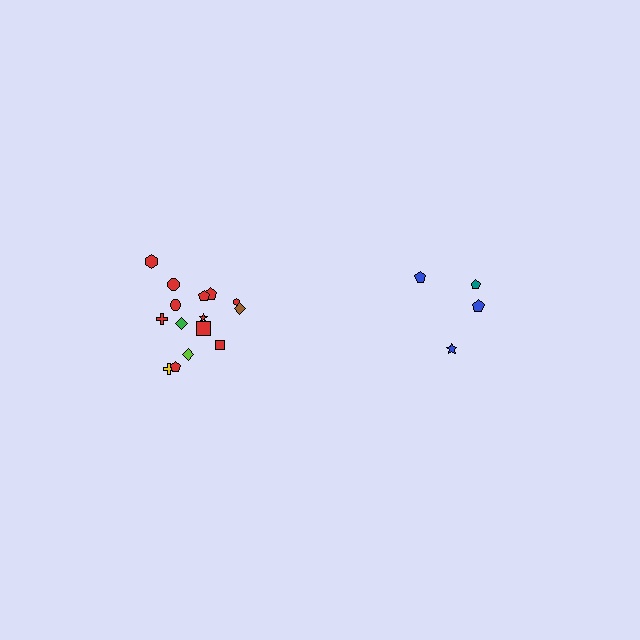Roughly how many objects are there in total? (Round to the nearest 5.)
Roughly 20 objects in total.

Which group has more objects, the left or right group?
The left group.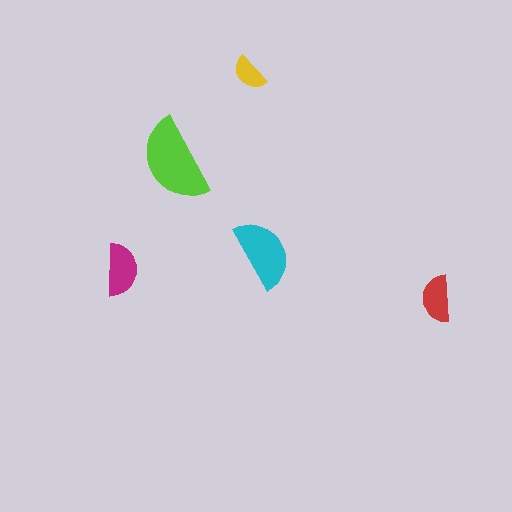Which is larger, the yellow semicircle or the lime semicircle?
The lime one.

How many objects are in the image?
There are 5 objects in the image.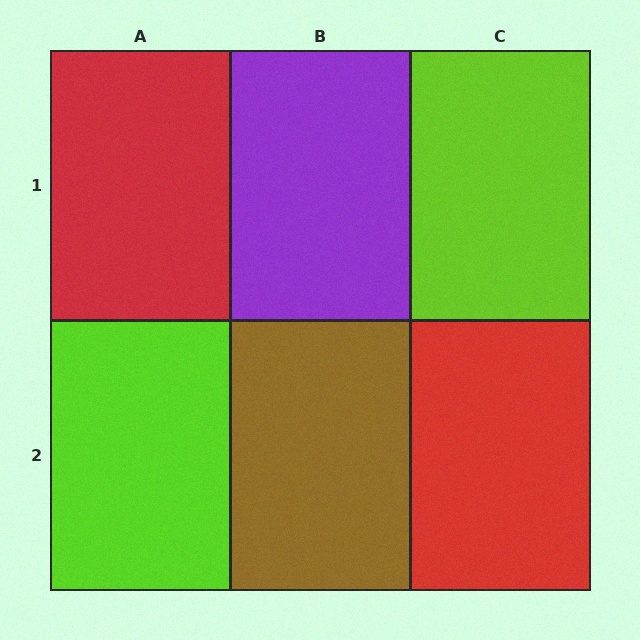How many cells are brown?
1 cell is brown.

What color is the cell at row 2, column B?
Brown.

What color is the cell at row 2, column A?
Lime.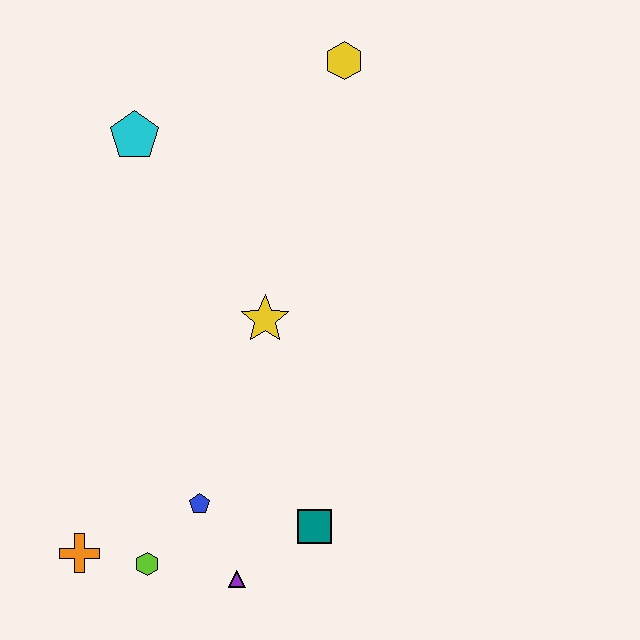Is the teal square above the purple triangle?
Yes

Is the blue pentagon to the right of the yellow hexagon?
No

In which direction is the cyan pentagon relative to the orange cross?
The cyan pentagon is above the orange cross.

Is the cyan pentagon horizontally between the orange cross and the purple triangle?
Yes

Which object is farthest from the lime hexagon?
The yellow hexagon is farthest from the lime hexagon.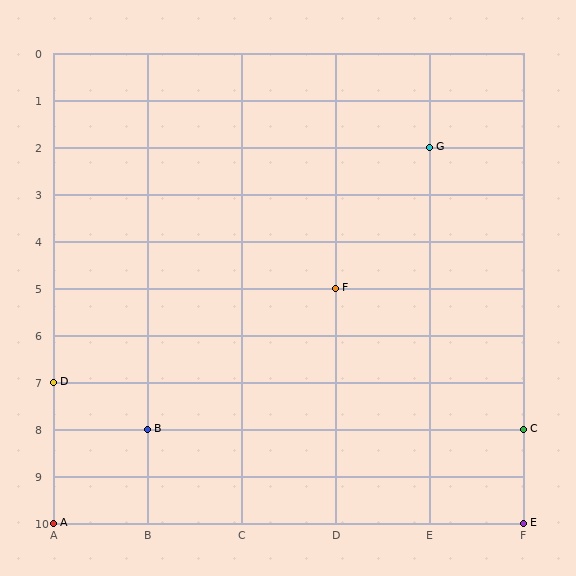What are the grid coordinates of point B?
Point B is at grid coordinates (B, 8).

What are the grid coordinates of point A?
Point A is at grid coordinates (A, 10).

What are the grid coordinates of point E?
Point E is at grid coordinates (F, 10).